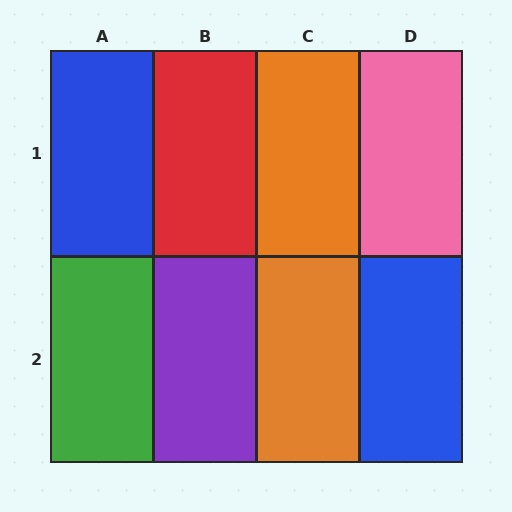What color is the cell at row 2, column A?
Green.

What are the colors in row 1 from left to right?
Blue, red, orange, pink.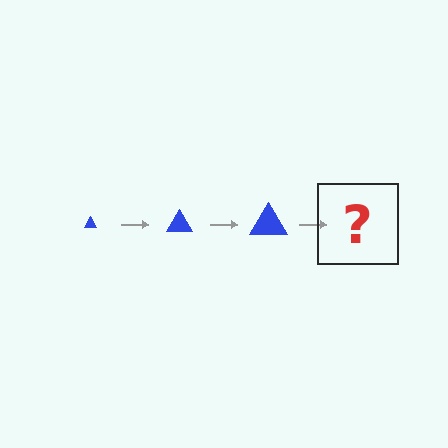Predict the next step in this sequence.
The next step is a blue triangle, larger than the previous one.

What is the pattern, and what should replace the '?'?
The pattern is that the triangle gets progressively larger each step. The '?' should be a blue triangle, larger than the previous one.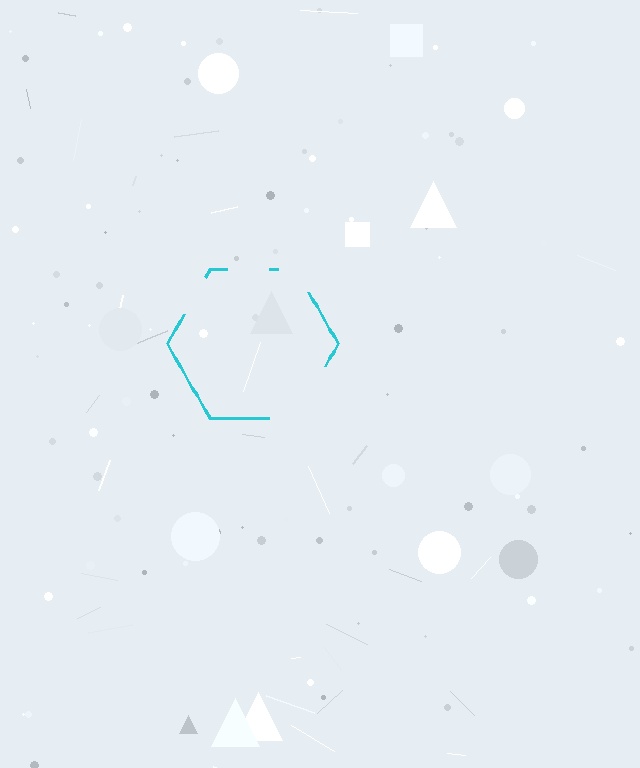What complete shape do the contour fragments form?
The contour fragments form a hexagon.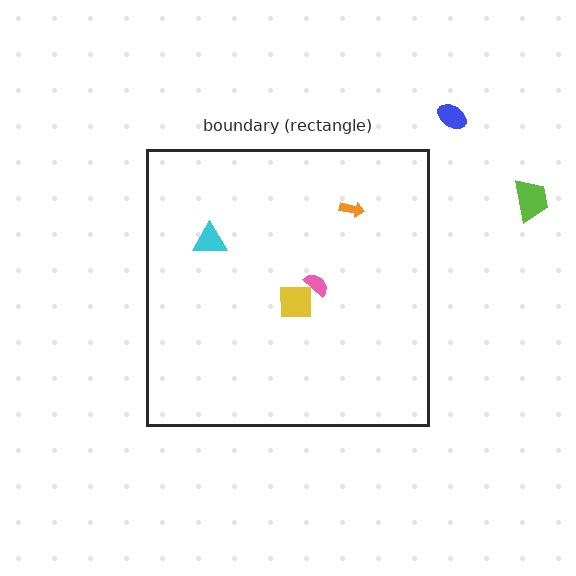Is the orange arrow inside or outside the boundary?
Inside.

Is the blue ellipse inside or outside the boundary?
Outside.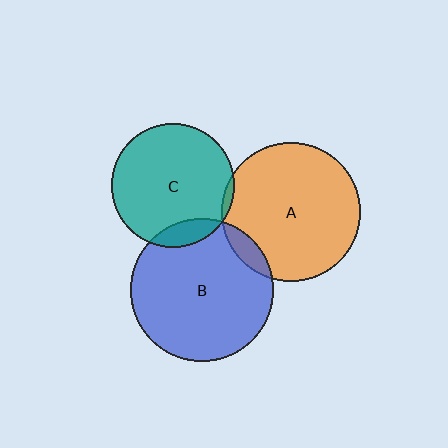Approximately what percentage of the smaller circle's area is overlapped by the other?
Approximately 10%.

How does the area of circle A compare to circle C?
Approximately 1.3 times.